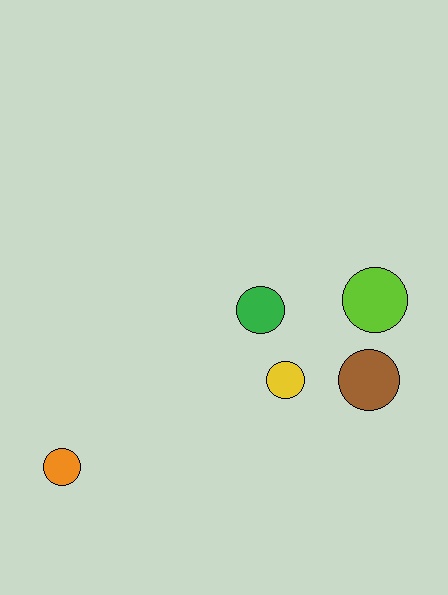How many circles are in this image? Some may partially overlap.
There are 5 circles.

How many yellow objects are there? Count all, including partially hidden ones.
There is 1 yellow object.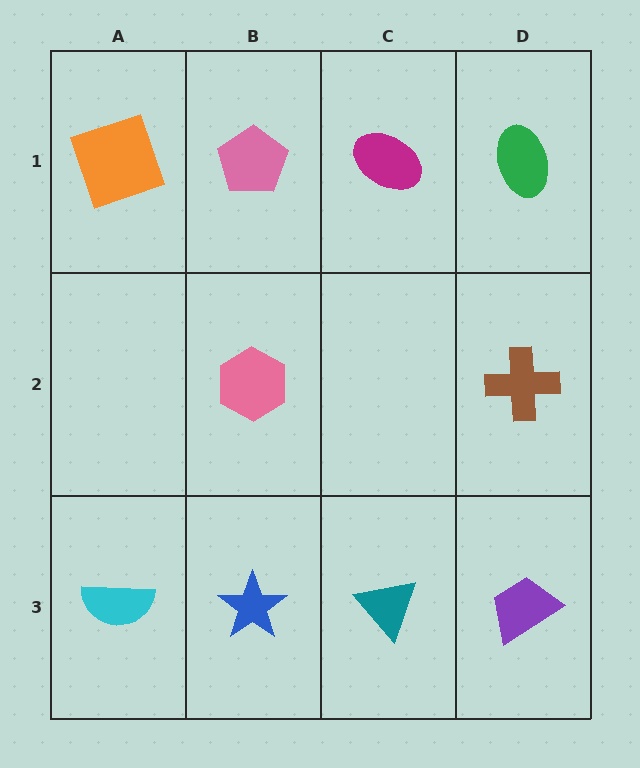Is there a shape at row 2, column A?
No, that cell is empty.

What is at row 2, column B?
A pink hexagon.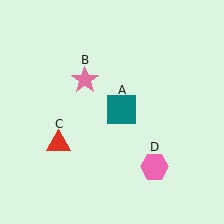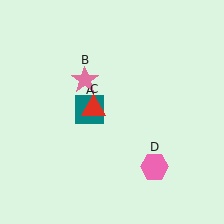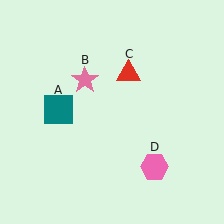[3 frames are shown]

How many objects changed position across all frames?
2 objects changed position: teal square (object A), red triangle (object C).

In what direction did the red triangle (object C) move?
The red triangle (object C) moved up and to the right.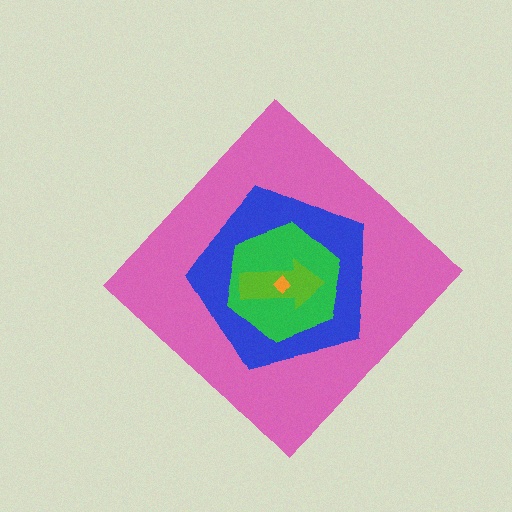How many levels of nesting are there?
5.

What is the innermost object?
The orange diamond.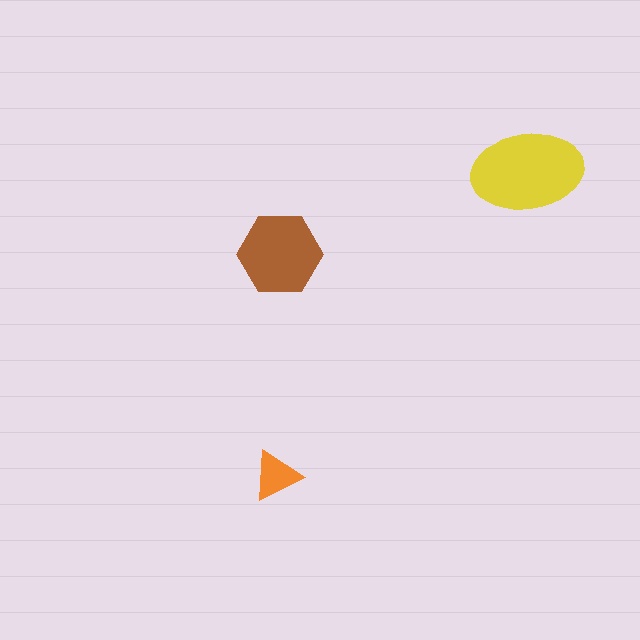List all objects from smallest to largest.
The orange triangle, the brown hexagon, the yellow ellipse.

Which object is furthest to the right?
The yellow ellipse is rightmost.